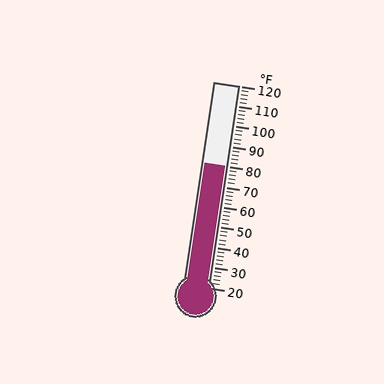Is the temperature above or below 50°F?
The temperature is above 50°F.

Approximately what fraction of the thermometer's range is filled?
The thermometer is filled to approximately 60% of its range.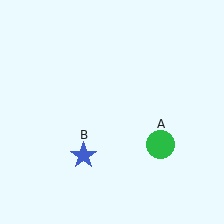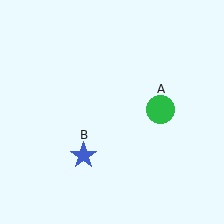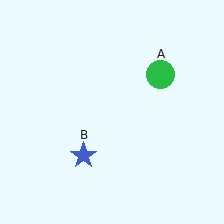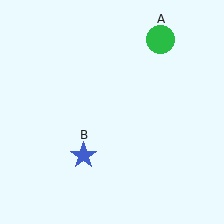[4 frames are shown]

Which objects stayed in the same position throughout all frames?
Blue star (object B) remained stationary.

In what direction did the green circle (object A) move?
The green circle (object A) moved up.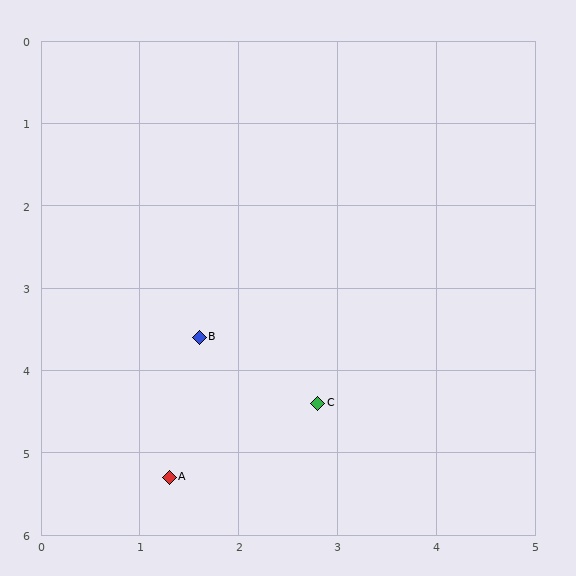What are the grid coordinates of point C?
Point C is at approximately (2.8, 4.4).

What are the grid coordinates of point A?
Point A is at approximately (1.3, 5.3).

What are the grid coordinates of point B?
Point B is at approximately (1.6, 3.6).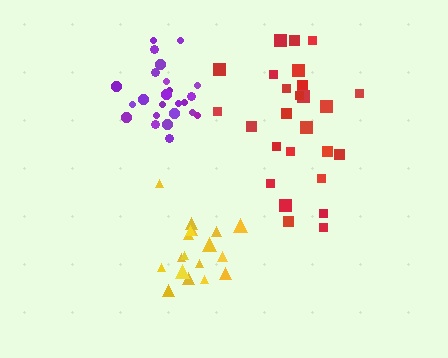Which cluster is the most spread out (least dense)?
Red.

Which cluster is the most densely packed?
Purple.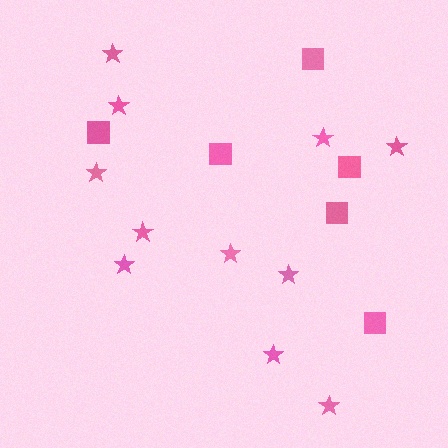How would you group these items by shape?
There are 2 groups: one group of squares (6) and one group of stars (11).